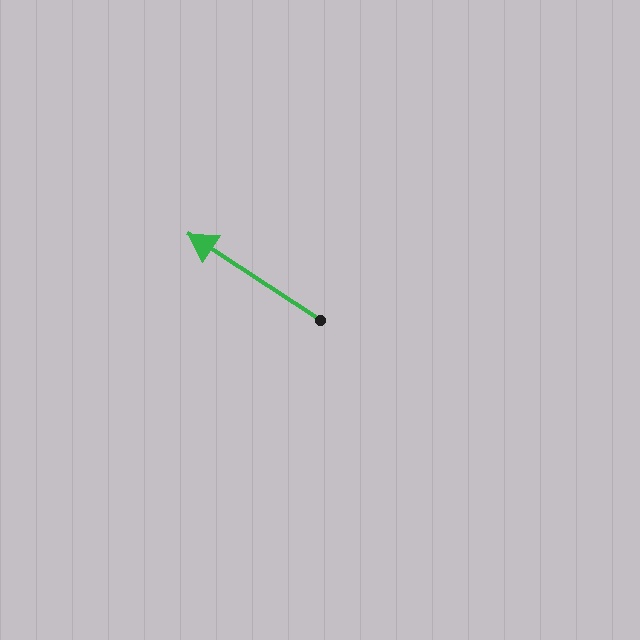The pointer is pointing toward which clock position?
Roughly 10 o'clock.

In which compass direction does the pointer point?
Northwest.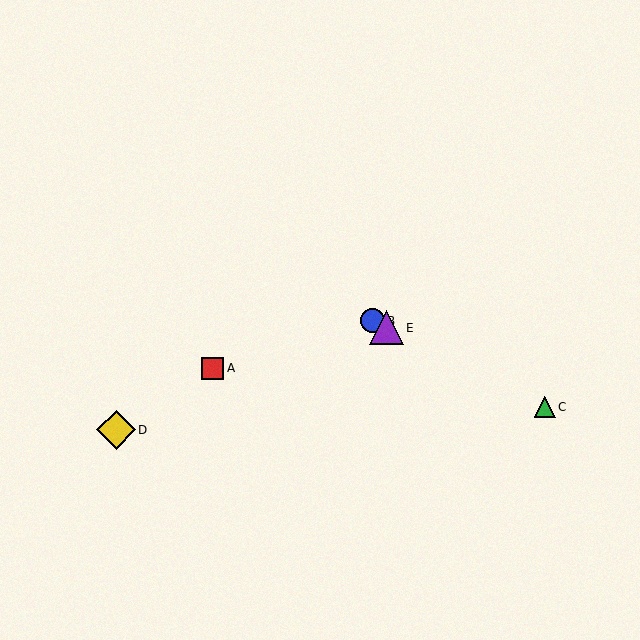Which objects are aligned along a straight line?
Objects B, C, E are aligned along a straight line.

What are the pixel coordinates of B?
Object B is at (372, 321).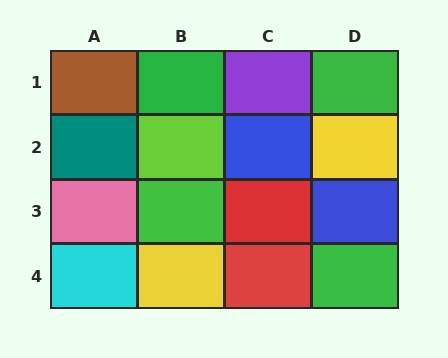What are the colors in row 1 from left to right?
Brown, green, purple, green.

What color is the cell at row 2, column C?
Blue.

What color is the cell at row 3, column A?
Pink.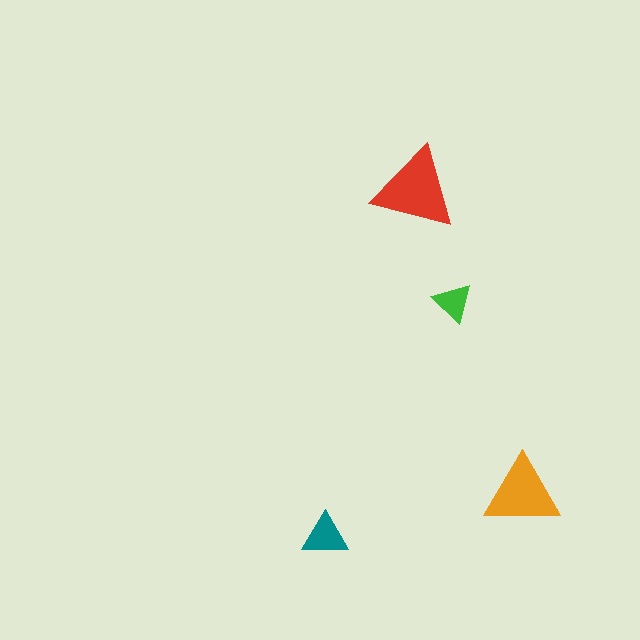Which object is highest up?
The red triangle is topmost.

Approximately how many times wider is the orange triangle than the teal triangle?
About 1.5 times wider.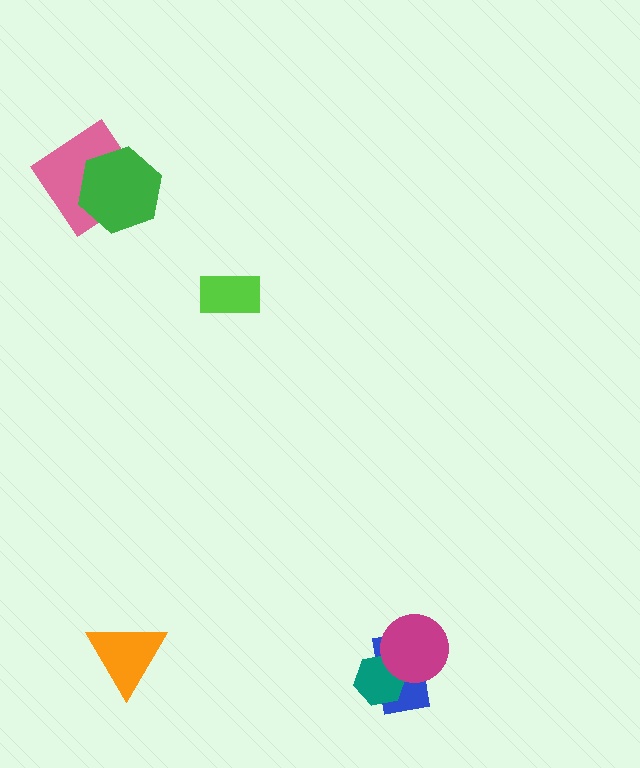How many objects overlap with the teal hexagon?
2 objects overlap with the teal hexagon.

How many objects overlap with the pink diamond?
1 object overlaps with the pink diamond.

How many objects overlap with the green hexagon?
1 object overlaps with the green hexagon.